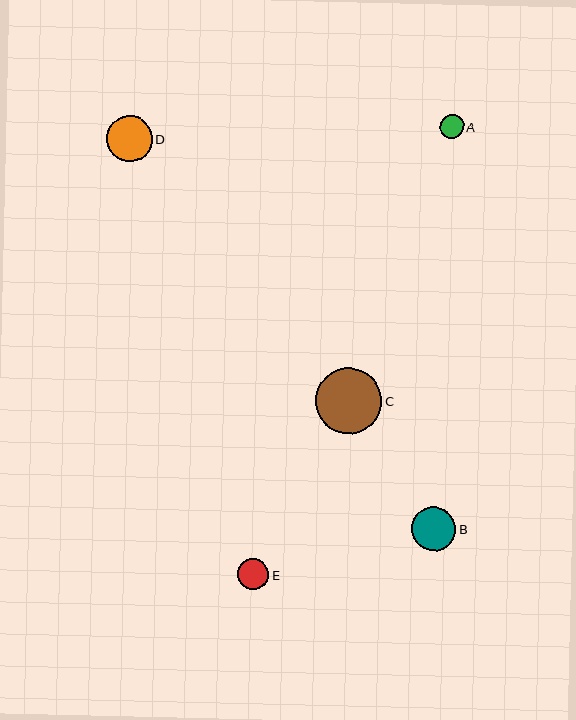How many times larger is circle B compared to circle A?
Circle B is approximately 1.8 times the size of circle A.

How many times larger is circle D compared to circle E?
Circle D is approximately 1.4 times the size of circle E.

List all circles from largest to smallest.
From largest to smallest: C, D, B, E, A.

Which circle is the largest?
Circle C is the largest with a size of approximately 66 pixels.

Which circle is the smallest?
Circle A is the smallest with a size of approximately 24 pixels.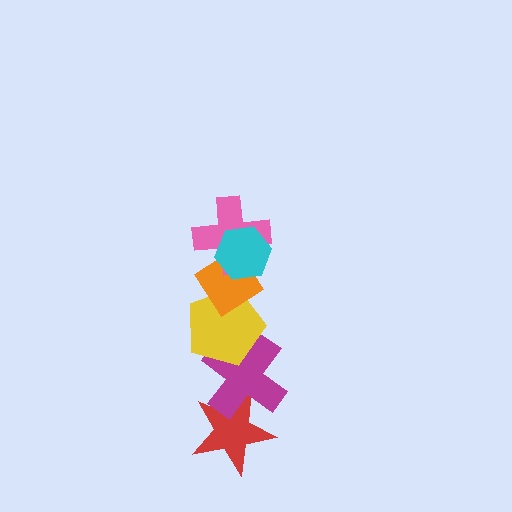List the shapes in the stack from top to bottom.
From top to bottom: the cyan hexagon, the pink cross, the orange diamond, the yellow pentagon, the magenta cross, the red star.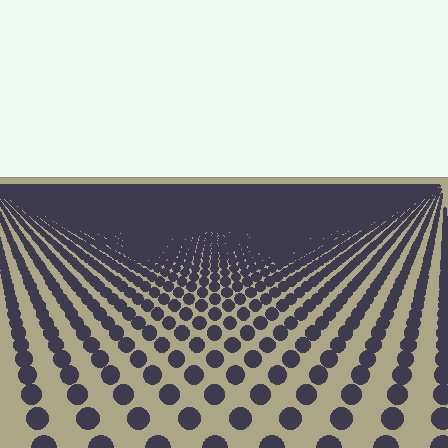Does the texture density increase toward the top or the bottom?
Density increases toward the top.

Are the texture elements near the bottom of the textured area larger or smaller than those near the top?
Larger. Near the bottom, elements are closer to the viewer and appear at a bigger on-screen size.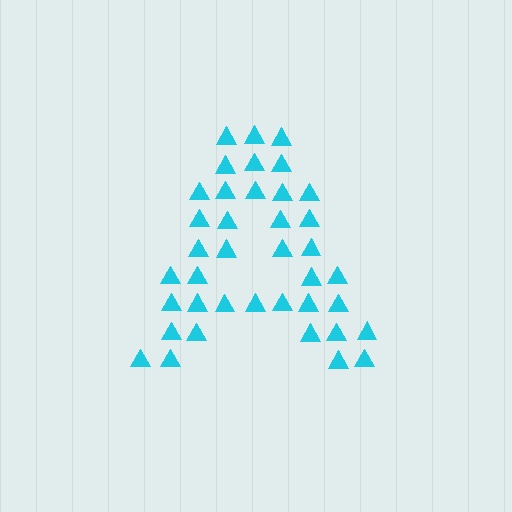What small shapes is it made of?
It is made of small triangles.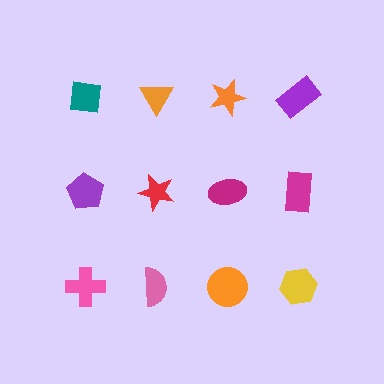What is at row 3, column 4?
A yellow hexagon.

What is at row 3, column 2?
A pink semicircle.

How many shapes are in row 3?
4 shapes.